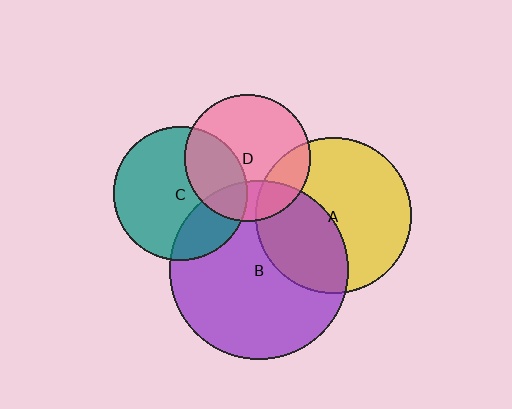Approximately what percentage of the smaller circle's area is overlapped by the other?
Approximately 20%.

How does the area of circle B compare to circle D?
Approximately 2.0 times.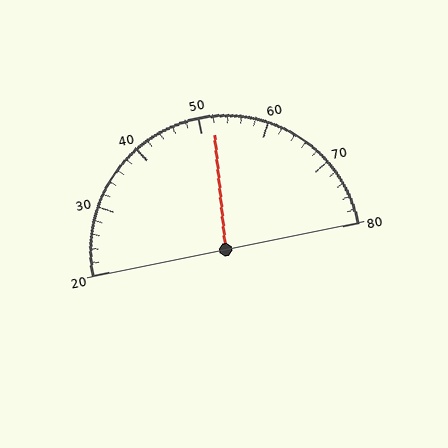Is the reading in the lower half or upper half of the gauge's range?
The reading is in the upper half of the range (20 to 80).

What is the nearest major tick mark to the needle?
The nearest major tick mark is 50.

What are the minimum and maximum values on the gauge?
The gauge ranges from 20 to 80.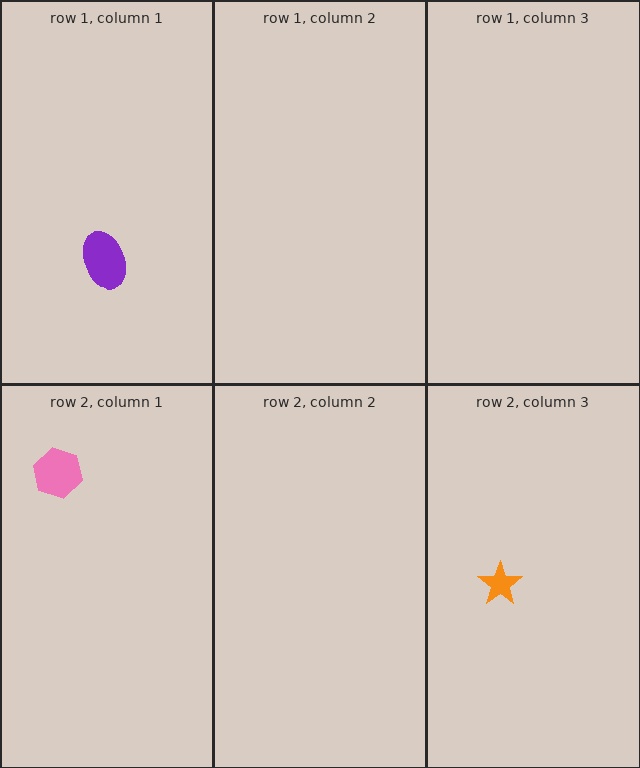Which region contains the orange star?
The row 2, column 3 region.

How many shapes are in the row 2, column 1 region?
1.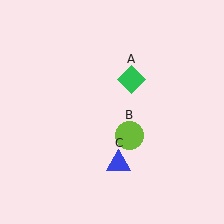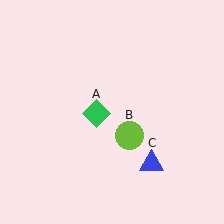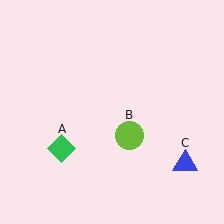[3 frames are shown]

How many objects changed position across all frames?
2 objects changed position: green diamond (object A), blue triangle (object C).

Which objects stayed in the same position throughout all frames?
Lime circle (object B) remained stationary.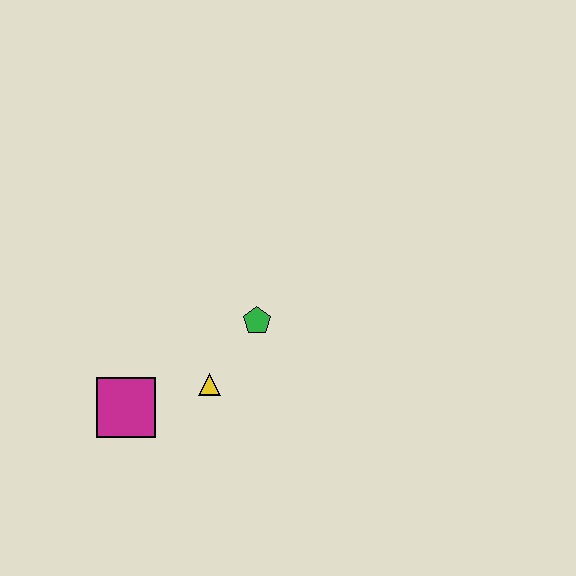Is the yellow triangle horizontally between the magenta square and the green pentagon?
Yes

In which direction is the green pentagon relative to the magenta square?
The green pentagon is to the right of the magenta square.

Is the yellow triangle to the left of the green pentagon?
Yes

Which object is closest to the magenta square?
The yellow triangle is closest to the magenta square.